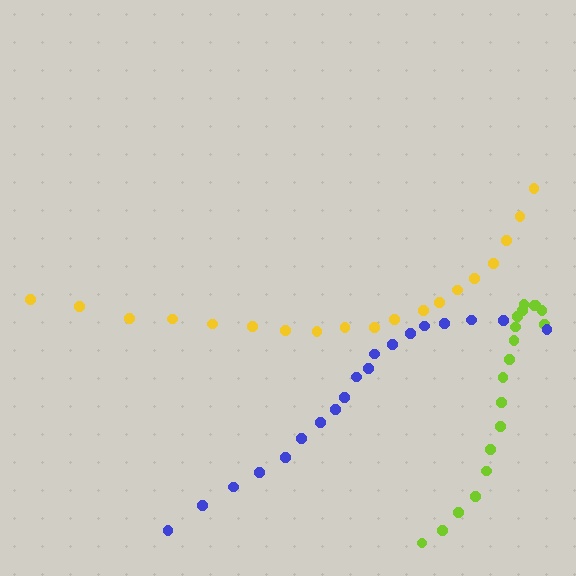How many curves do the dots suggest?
There are 3 distinct paths.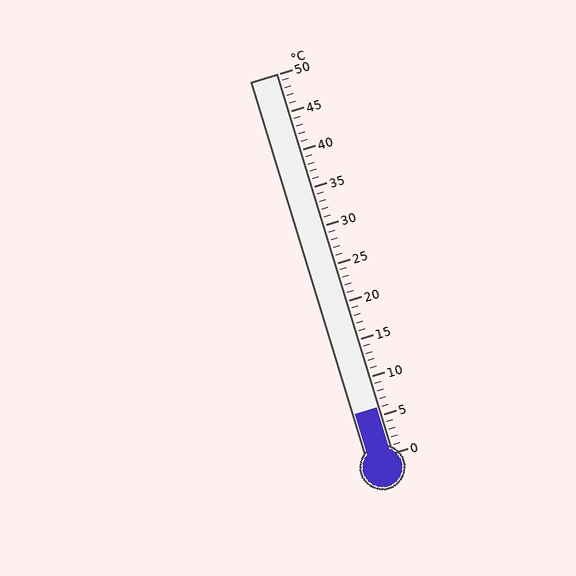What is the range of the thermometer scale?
The thermometer scale ranges from 0°C to 50°C.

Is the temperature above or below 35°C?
The temperature is below 35°C.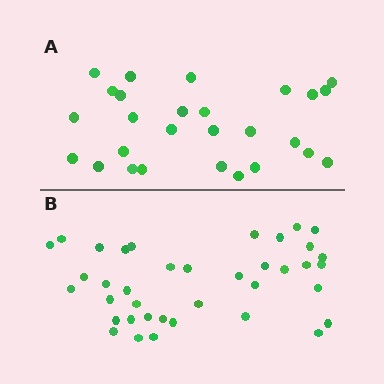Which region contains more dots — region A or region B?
Region B (the bottom region) has more dots.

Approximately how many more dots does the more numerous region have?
Region B has roughly 12 or so more dots than region A.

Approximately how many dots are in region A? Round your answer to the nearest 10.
About 30 dots. (The exact count is 27, which rounds to 30.)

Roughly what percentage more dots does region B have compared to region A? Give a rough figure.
About 40% more.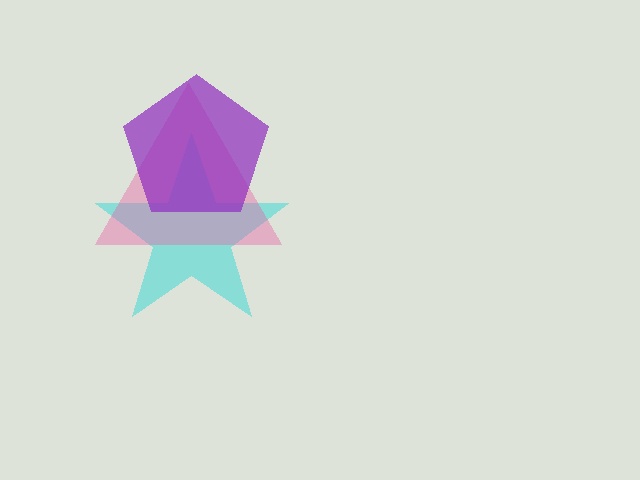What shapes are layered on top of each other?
The layered shapes are: a cyan star, a pink triangle, a purple pentagon.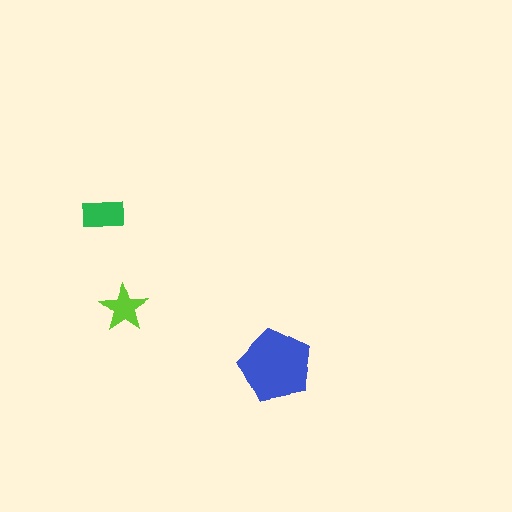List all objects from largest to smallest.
The blue pentagon, the green rectangle, the lime star.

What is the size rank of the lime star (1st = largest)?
3rd.